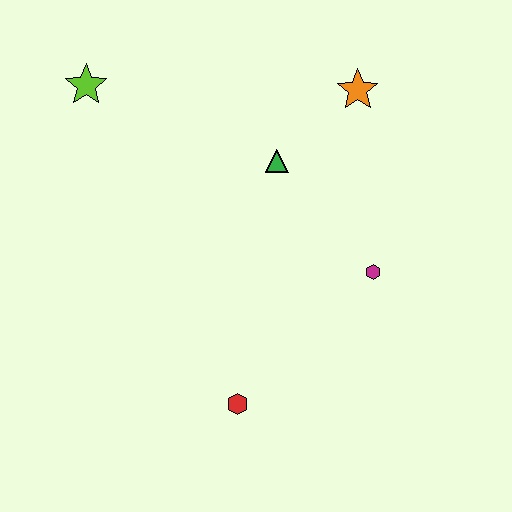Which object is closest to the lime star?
The green triangle is closest to the lime star.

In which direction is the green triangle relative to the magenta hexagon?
The green triangle is above the magenta hexagon.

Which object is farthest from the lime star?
The red hexagon is farthest from the lime star.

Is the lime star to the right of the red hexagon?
No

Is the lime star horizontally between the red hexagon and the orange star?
No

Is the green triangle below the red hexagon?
No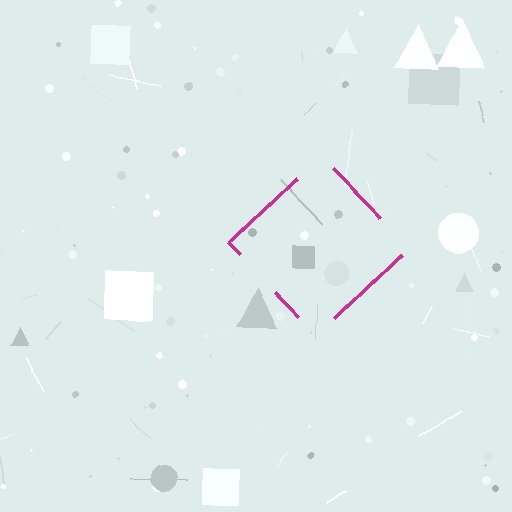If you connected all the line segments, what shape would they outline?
They would outline a diamond.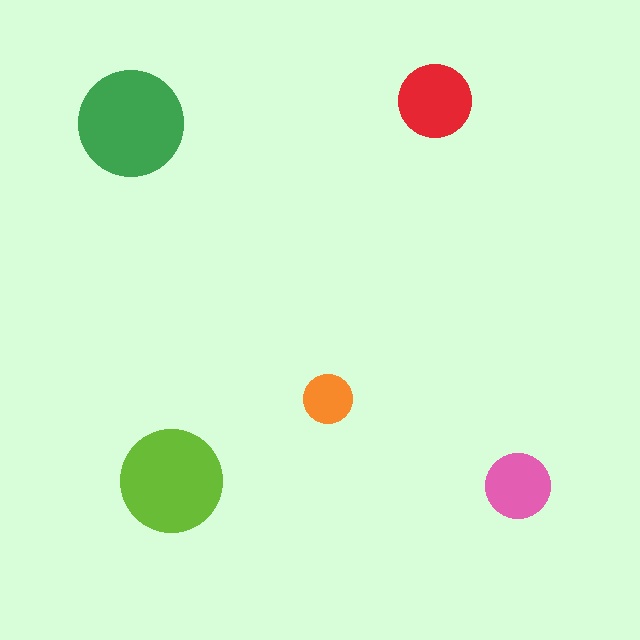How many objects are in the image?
There are 5 objects in the image.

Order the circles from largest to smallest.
the green one, the lime one, the red one, the pink one, the orange one.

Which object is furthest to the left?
The green circle is leftmost.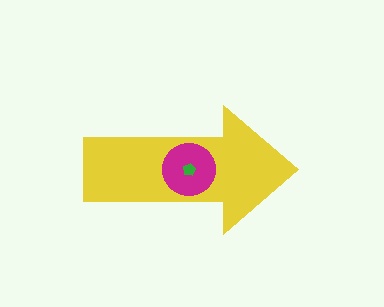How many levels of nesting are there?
3.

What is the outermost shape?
The yellow arrow.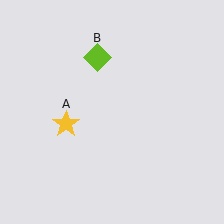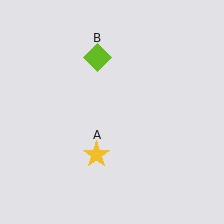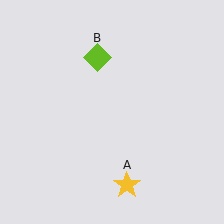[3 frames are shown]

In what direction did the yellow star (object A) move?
The yellow star (object A) moved down and to the right.